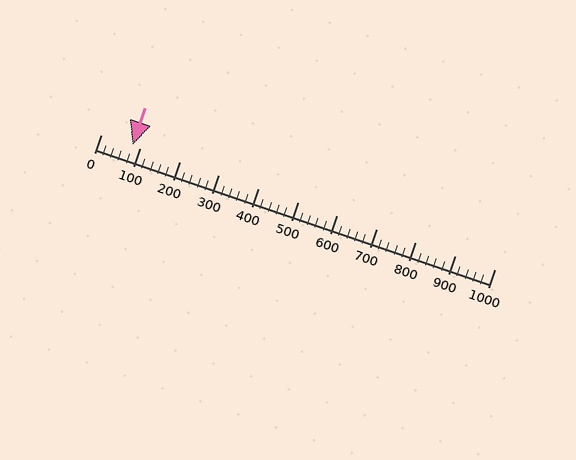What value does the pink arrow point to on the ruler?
The pink arrow points to approximately 79.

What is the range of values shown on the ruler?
The ruler shows values from 0 to 1000.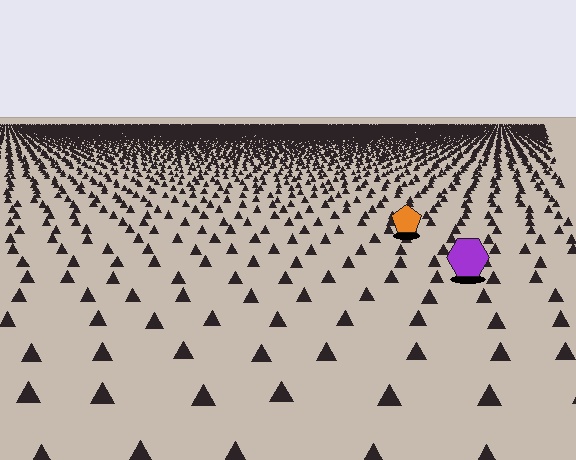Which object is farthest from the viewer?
The orange pentagon is farthest from the viewer. It appears smaller and the ground texture around it is denser.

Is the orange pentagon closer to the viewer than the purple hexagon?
No. The purple hexagon is closer — you can tell from the texture gradient: the ground texture is coarser near it.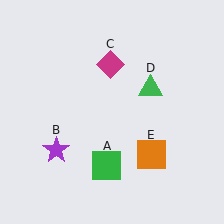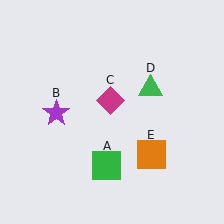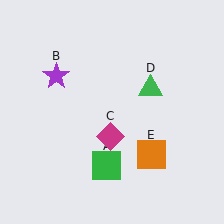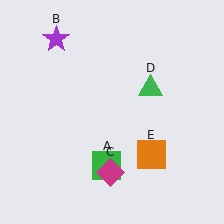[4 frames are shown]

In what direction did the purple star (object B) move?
The purple star (object B) moved up.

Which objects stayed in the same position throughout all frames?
Green square (object A) and green triangle (object D) and orange square (object E) remained stationary.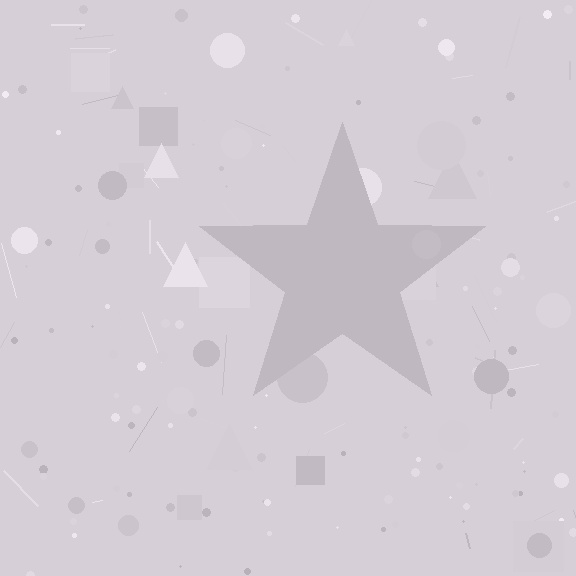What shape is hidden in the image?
A star is hidden in the image.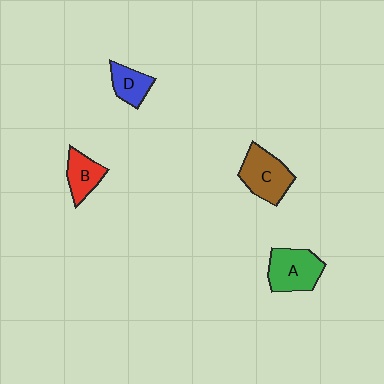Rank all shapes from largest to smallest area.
From largest to smallest: A (green), C (brown), B (red), D (blue).